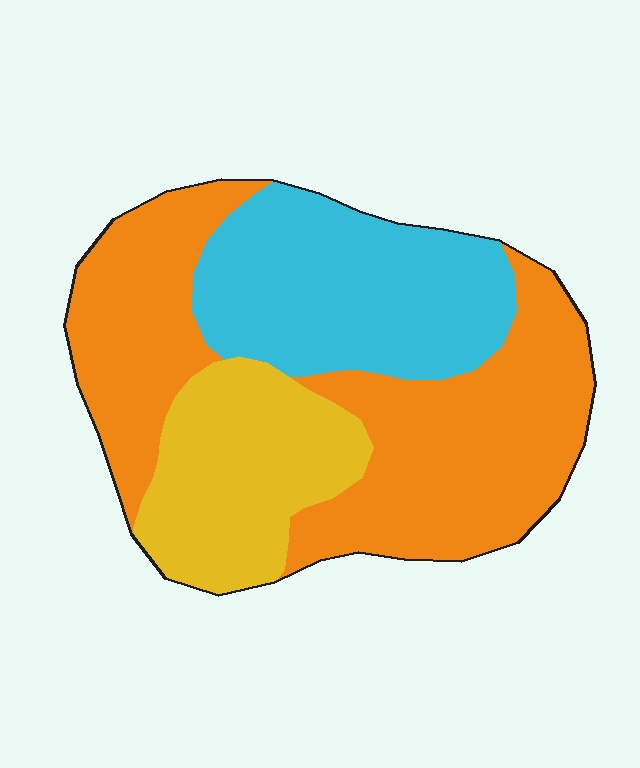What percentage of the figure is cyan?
Cyan takes up about one quarter (1/4) of the figure.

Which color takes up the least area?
Yellow, at roughly 20%.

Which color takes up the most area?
Orange, at roughly 50%.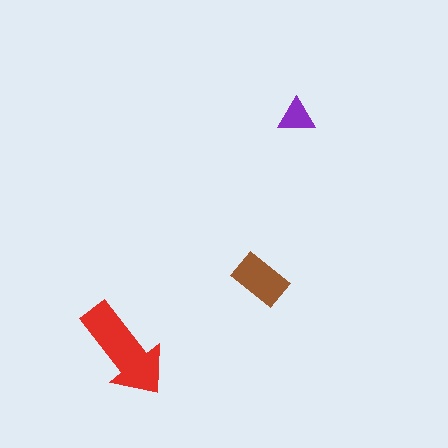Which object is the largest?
The red arrow.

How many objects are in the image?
There are 3 objects in the image.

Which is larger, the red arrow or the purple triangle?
The red arrow.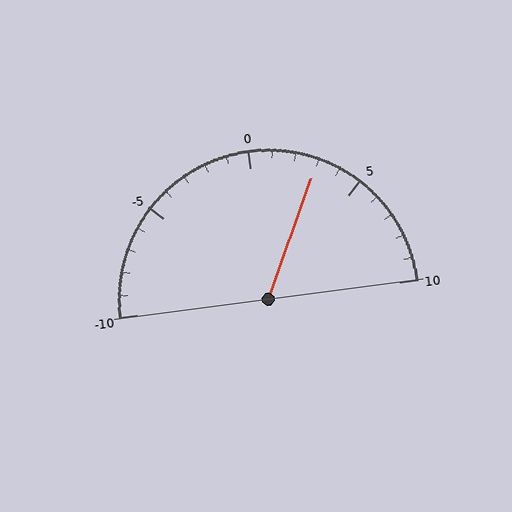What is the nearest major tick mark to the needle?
The nearest major tick mark is 5.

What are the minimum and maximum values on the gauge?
The gauge ranges from -10 to 10.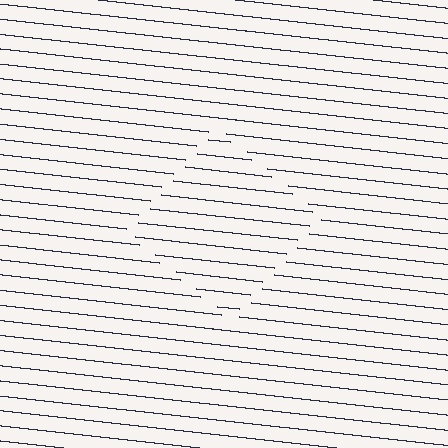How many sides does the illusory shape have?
4 sides — the line-ends trace a square.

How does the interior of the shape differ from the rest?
The interior of the shape contains the same grating, shifted by half a period — the contour is defined by the phase discontinuity where line-ends from the inner and outer gratings abut.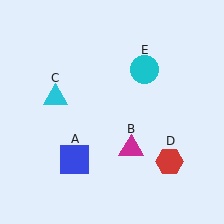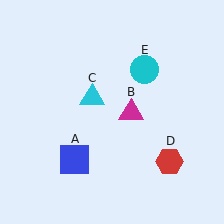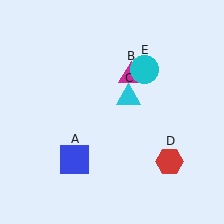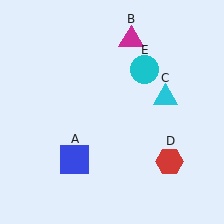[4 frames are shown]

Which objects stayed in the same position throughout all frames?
Blue square (object A) and red hexagon (object D) and cyan circle (object E) remained stationary.